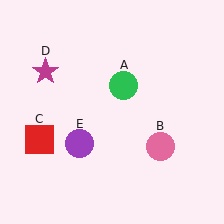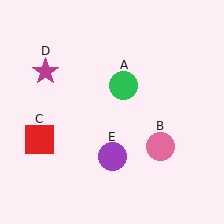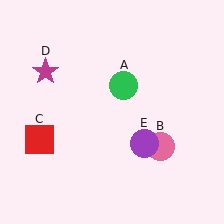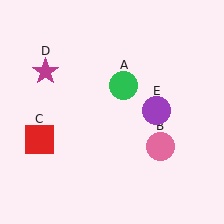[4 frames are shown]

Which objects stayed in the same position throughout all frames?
Green circle (object A) and pink circle (object B) and red square (object C) and magenta star (object D) remained stationary.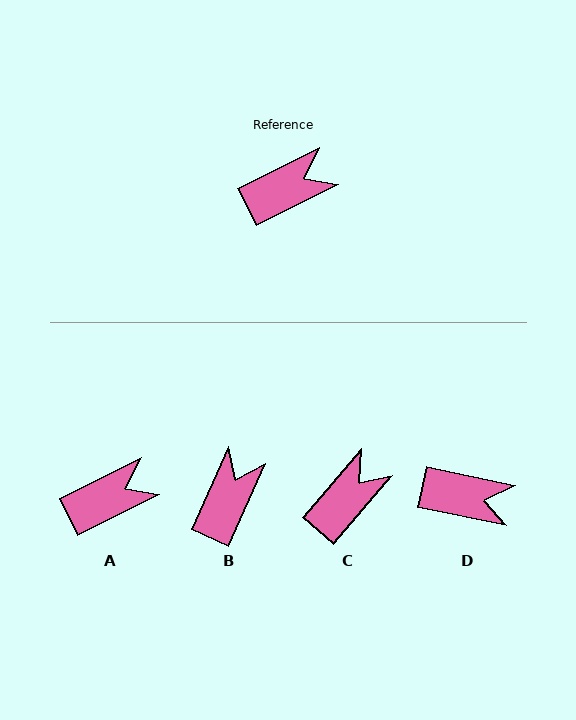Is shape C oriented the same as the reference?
No, it is off by about 23 degrees.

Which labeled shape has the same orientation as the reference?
A.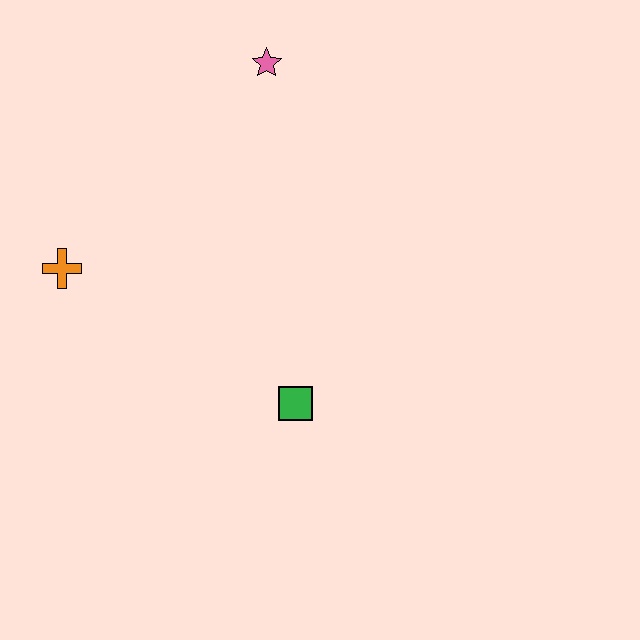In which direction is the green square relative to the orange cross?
The green square is to the right of the orange cross.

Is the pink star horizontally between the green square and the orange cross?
Yes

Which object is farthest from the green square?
The pink star is farthest from the green square.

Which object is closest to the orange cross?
The green square is closest to the orange cross.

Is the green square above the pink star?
No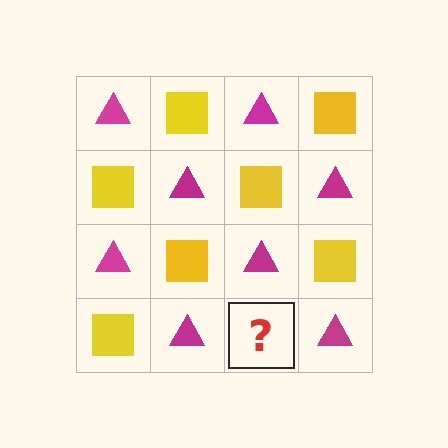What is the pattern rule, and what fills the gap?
The rule is that it alternates magenta triangle and yellow square in a checkerboard pattern. The gap should be filled with a yellow square.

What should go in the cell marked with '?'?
The missing cell should contain a yellow square.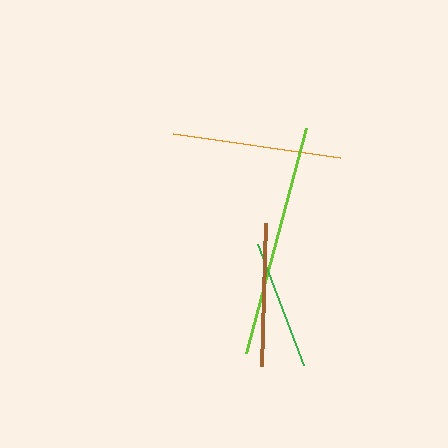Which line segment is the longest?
The lime line is the longest at approximately 232 pixels.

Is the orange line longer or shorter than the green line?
The orange line is longer than the green line.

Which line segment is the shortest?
The green line is the shortest at approximately 130 pixels.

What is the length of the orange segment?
The orange segment is approximately 169 pixels long.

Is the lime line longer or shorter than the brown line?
The lime line is longer than the brown line.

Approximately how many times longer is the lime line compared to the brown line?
The lime line is approximately 1.6 times the length of the brown line.